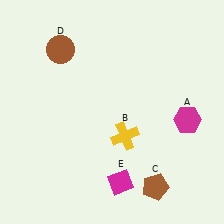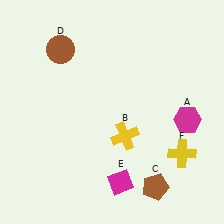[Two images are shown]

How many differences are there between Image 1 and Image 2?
There is 1 difference between the two images.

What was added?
A yellow cross (F) was added in Image 2.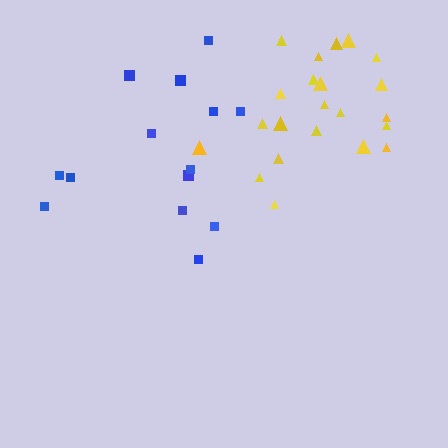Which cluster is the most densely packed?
Yellow.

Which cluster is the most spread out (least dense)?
Blue.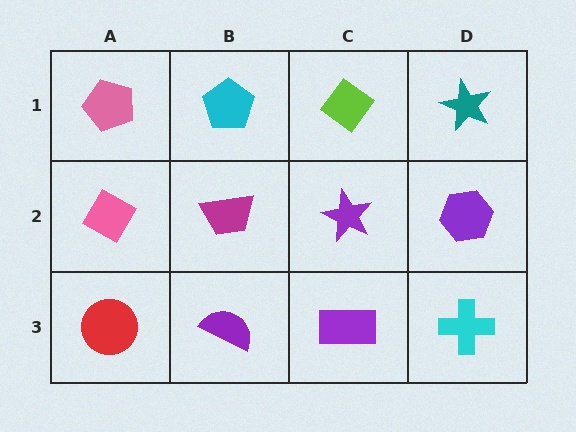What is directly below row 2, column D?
A cyan cross.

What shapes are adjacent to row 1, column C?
A purple star (row 2, column C), a cyan pentagon (row 1, column B), a teal star (row 1, column D).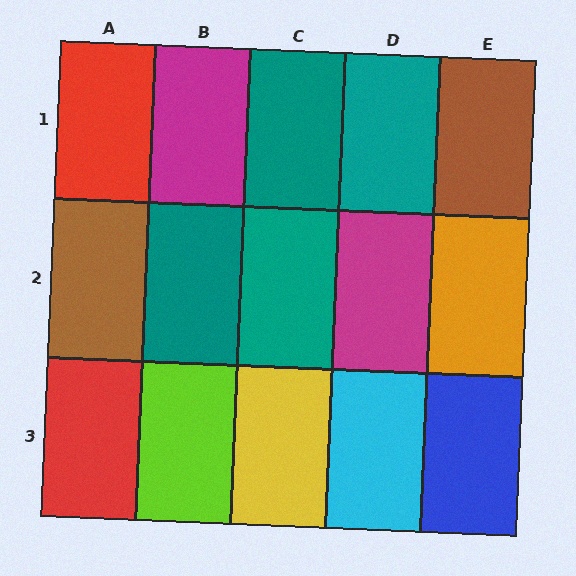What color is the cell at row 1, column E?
Brown.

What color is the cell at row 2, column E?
Orange.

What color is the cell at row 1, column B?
Magenta.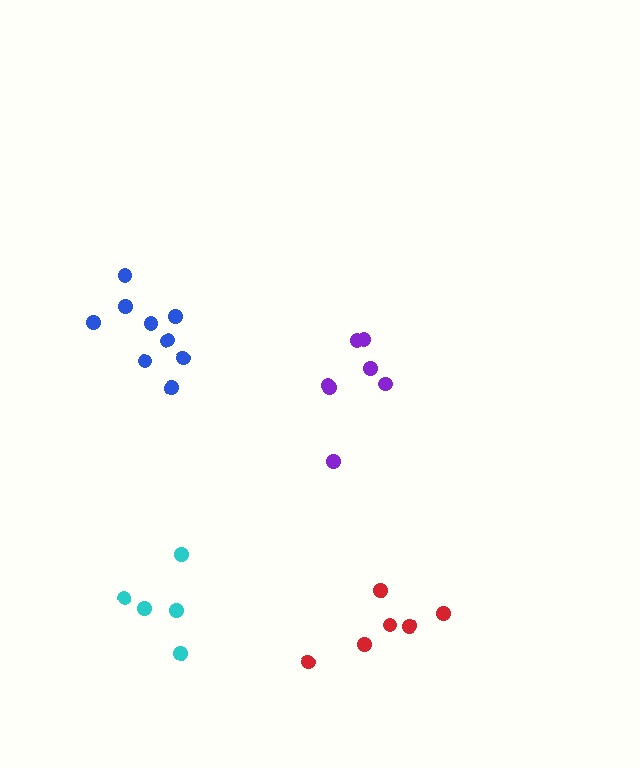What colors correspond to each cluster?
The clusters are colored: cyan, red, purple, blue.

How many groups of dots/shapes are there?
There are 4 groups.